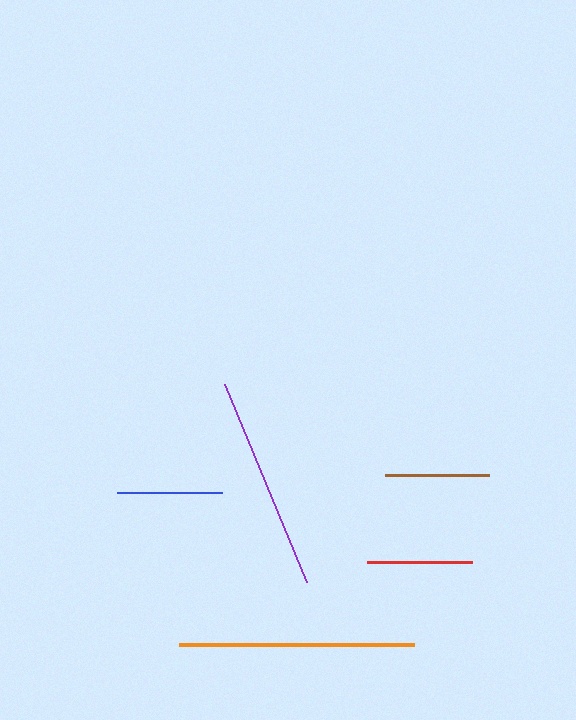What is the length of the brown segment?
The brown segment is approximately 104 pixels long.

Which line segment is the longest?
The orange line is the longest at approximately 235 pixels.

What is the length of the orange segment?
The orange segment is approximately 235 pixels long.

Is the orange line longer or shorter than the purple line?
The orange line is longer than the purple line.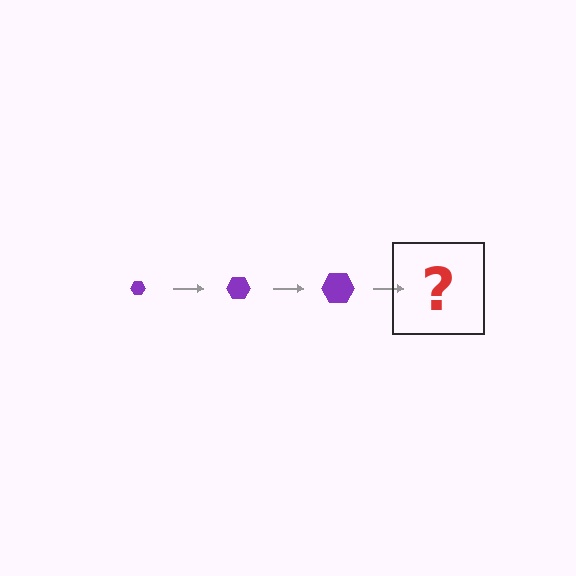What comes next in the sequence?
The next element should be a purple hexagon, larger than the previous one.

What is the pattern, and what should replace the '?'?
The pattern is that the hexagon gets progressively larger each step. The '?' should be a purple hexagon, larger than the previous one.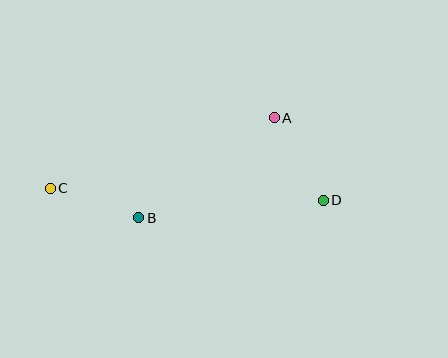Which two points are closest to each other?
Points B and C are closest to each other.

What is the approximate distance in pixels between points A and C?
The distance between A and C is approximately 235 pixels.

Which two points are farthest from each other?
Points C and D are farthest from each other.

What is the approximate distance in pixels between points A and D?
The distance between A and D is approximately 96 pixels.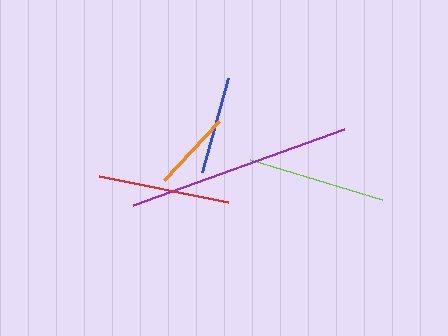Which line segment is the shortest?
The orange line is the shortest at approximately 81 pixels.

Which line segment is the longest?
The purple line is the longest at approximately 223 pixels.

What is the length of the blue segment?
The blue segment is approximately 98 pixels long.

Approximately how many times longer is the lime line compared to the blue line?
The lime line is approximately 1.4 times the length of the blue line.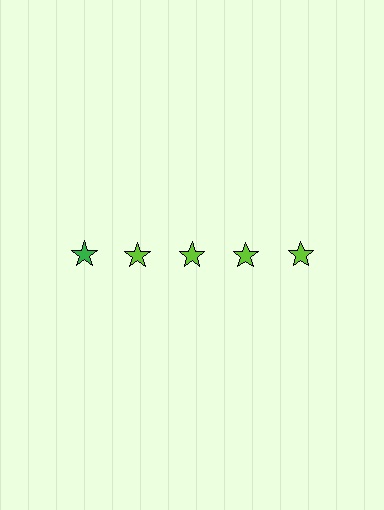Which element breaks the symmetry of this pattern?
The green star in the top row, leftmost column breaks the symmetry. All other shapes are lime stars.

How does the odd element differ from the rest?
It has a different color: green instead of lime.